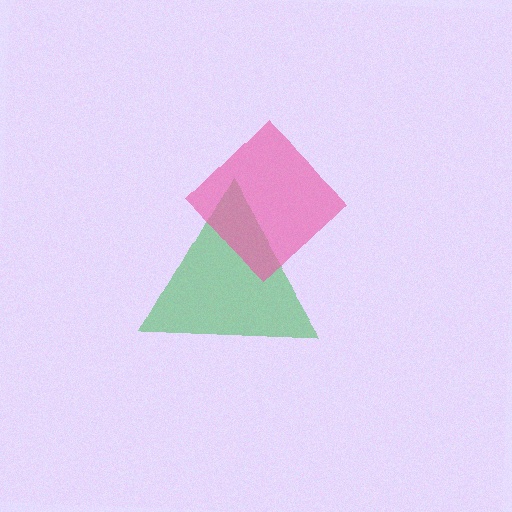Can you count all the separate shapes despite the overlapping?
Yes, there are 2 separate shapes.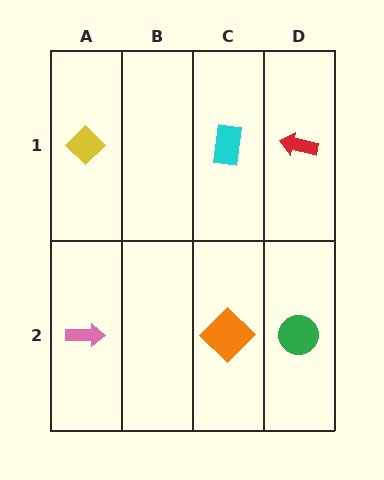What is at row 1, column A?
A yellow diamond.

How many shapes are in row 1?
3 shapes.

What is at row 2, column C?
An orange diamond.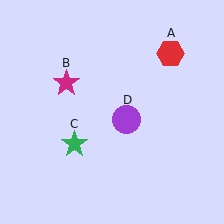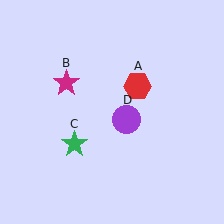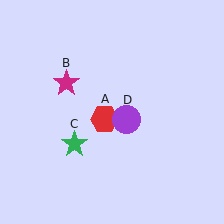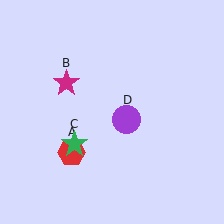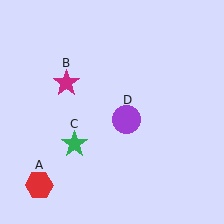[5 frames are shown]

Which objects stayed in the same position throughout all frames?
Magenta star (object B) and green star (object C) and purple circle (object D) remained stationary.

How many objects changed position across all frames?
1 object changed position: red hexagon (object A).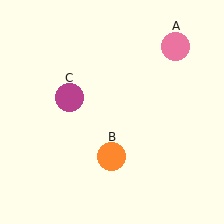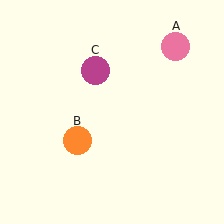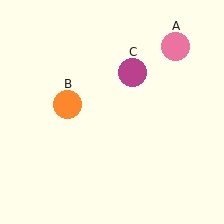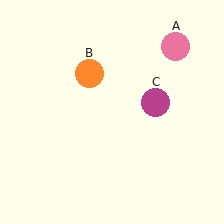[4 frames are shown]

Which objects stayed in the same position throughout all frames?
Pink circle (object A) remained stationary.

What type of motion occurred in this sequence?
The orange circle (object B), magenta circle (object C) rotated clockwise around the center of the scene.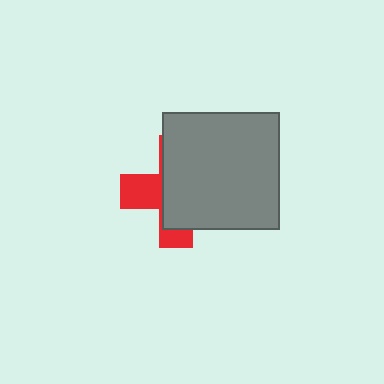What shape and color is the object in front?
The object in front is a gray square.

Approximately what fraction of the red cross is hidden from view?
Roughly 67% of the red cross is hidden behind the gray square.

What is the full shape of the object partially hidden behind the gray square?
The partially hidden object is a red cross.